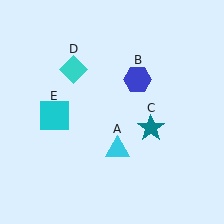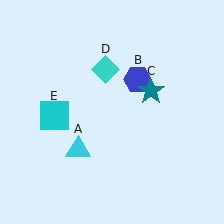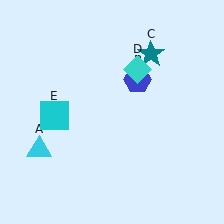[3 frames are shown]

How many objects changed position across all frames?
3 objects changed position: cyan triangle (object A), teal star (object C), cyan diamond (object D).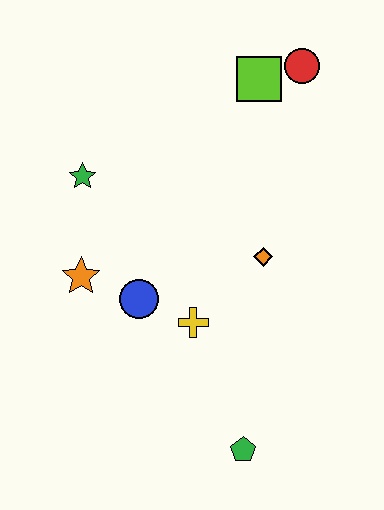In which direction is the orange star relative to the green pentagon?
The orange star is above the green pentagon.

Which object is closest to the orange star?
The blue circle is closest to the orange star.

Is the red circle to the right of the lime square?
Yes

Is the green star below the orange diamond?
No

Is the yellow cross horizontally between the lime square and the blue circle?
Yes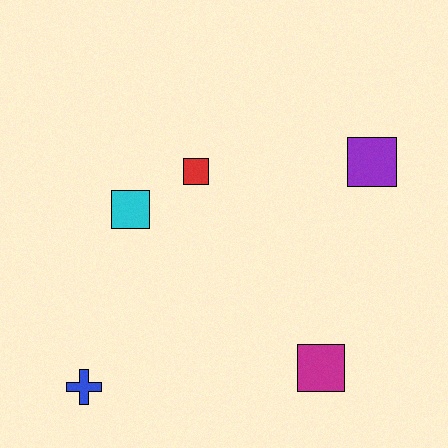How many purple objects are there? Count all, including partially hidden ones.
There is 1 purple object.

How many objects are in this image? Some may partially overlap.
There are 5 objects.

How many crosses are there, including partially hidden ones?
There is 1 cross.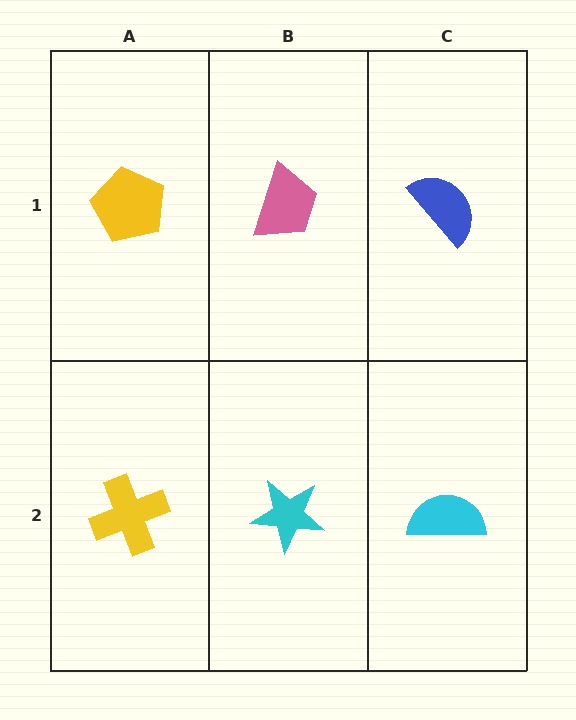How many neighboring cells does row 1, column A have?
2.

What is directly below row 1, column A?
A yellow cross.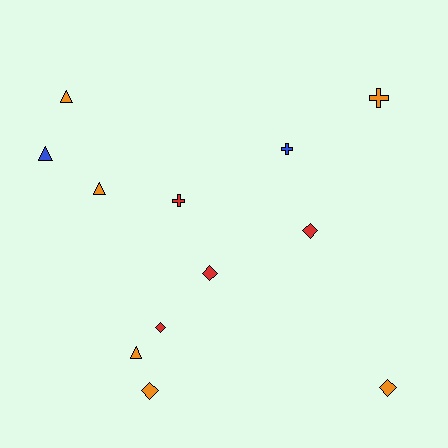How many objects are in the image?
There are 12 objects.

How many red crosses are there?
There is 1 red cross.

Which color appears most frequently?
Orange, with 6 objects.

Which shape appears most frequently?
Diamond, with 5 objects.